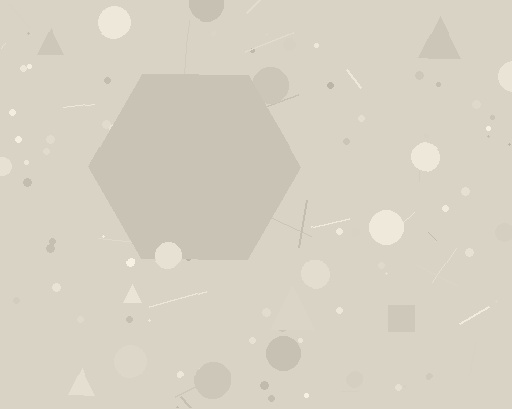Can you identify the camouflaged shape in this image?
The camouflaged shape is a hexagon.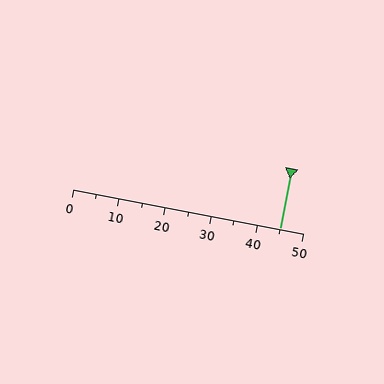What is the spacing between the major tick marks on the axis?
The major ticks are spaced 10 apart.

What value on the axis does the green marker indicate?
The marker indicates approximately 45.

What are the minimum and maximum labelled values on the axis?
The axis runs from 0 to 50.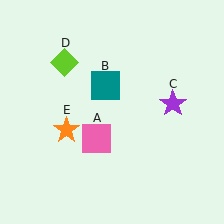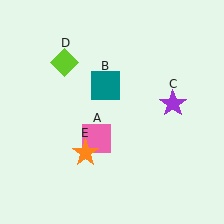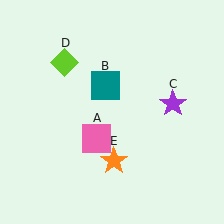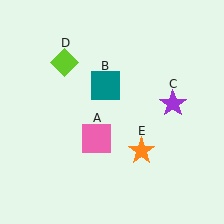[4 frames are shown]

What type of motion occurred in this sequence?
The orange star (object E) rotated counterclockwise around the center of the scene.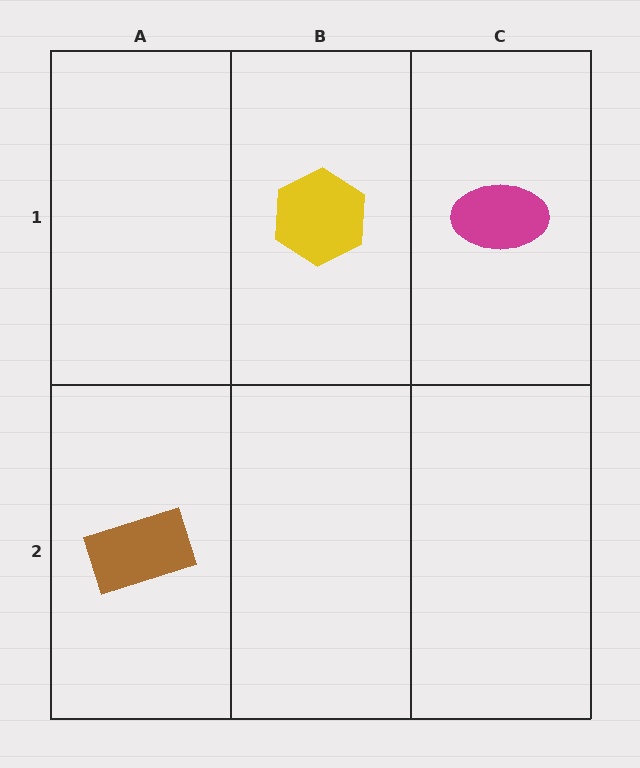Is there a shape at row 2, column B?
No, that cell is empty.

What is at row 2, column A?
A brown rectangle.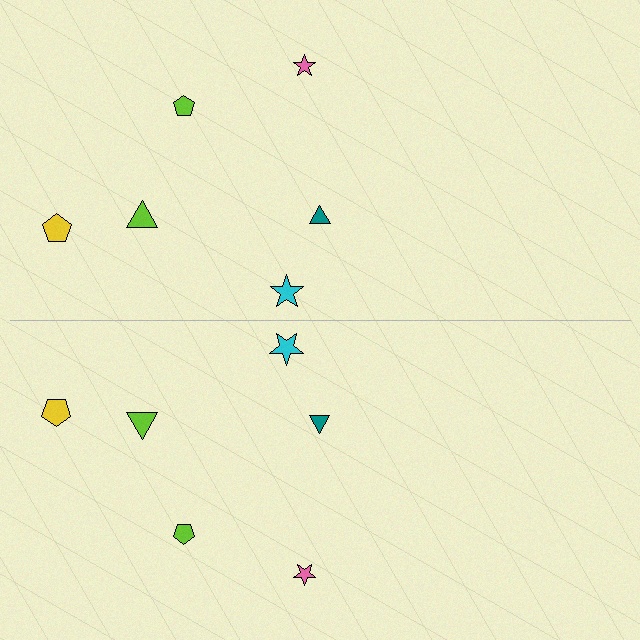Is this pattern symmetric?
Yes, this pattern has bilateral (reflection) symmetry.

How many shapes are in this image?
There are 12 shapes in this image.